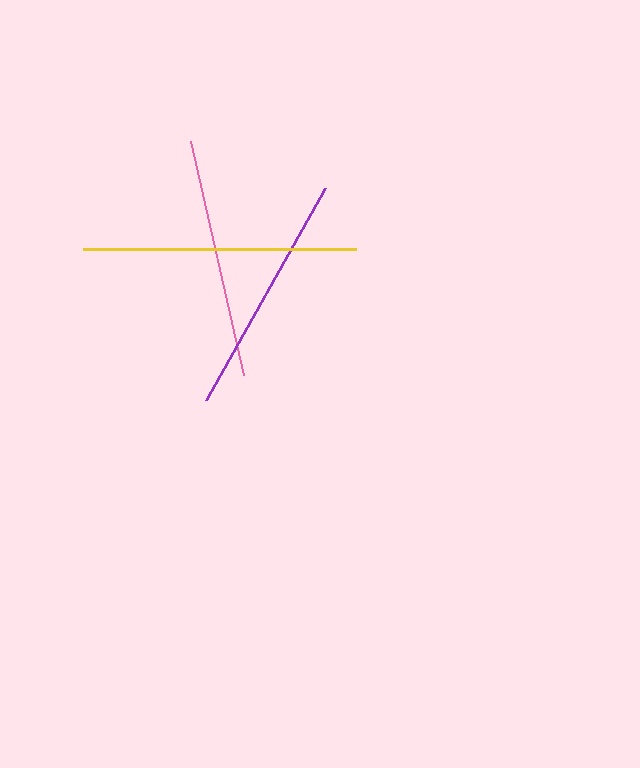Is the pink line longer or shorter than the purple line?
The purple line is longer than the pink line.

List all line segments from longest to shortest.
From longest to shortest: yellow, purple, pink.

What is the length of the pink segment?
The pink segment is approximately 240 pixels long.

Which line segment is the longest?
The yellow line is the longest at approximately 273 pixels.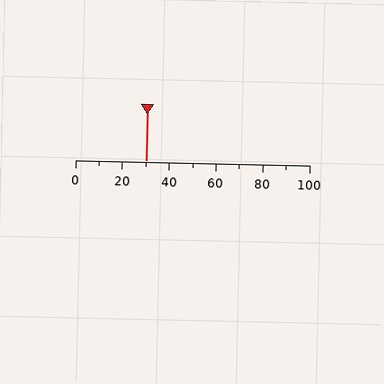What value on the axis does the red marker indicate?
The marker indicates approximately 30.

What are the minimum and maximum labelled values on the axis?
The axis runs from 0 to 100.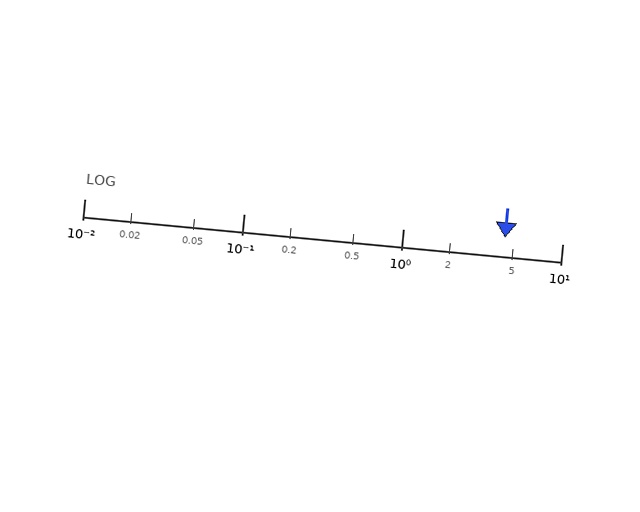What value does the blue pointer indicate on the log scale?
The pointer indicates approximately 4.4.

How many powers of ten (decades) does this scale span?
The scale spans 3 decades, from 0.01 to 10.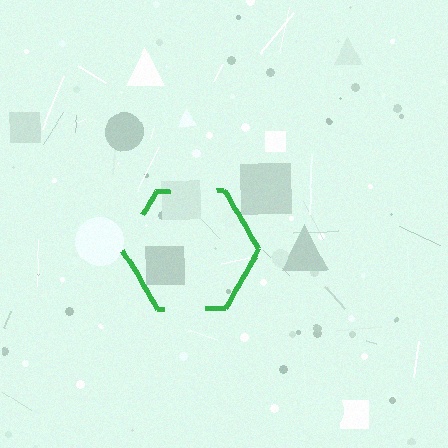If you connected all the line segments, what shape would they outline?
They would outline a hexagon.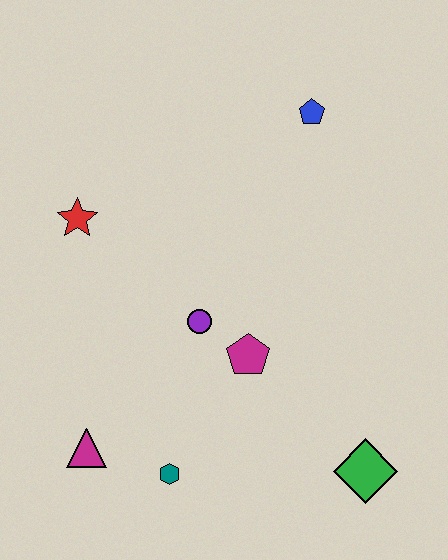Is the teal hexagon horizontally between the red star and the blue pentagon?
Yes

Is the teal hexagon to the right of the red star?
Yes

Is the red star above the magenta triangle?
Yes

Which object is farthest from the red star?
The green diamond is farthest from the red star.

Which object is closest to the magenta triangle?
The teal hexagon is closest to the magenta triangle.